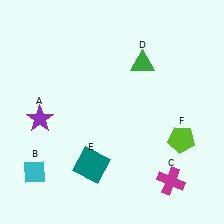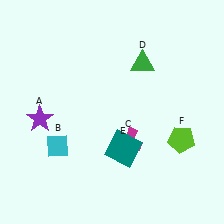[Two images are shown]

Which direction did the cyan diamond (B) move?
The cyan diamond (B) moved up.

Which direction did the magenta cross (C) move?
The magenta cross (C) moved left.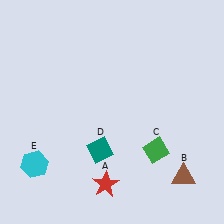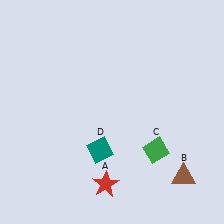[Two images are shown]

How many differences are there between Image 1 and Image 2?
There is 1 difference between the two images.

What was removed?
The cyan hexagon (E) was removed in Image 2.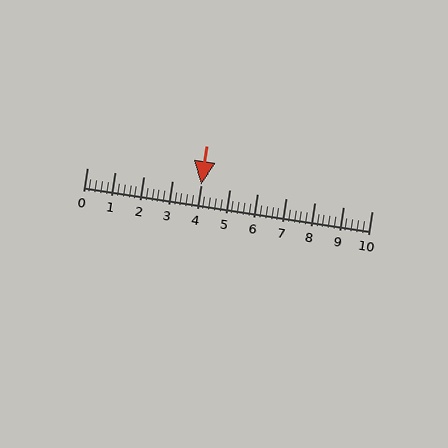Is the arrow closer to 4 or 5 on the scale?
The arrow is closer to 4.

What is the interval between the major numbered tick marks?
The major tick marks are spaced 1 units apart.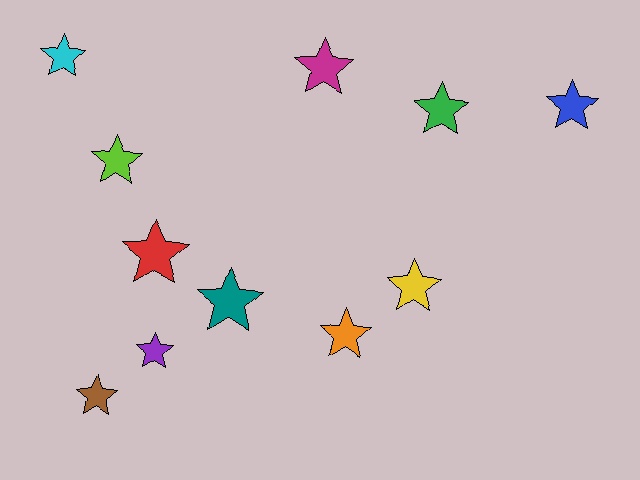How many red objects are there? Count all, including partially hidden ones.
There is 1 red object.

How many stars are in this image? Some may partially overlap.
There are 11 stars.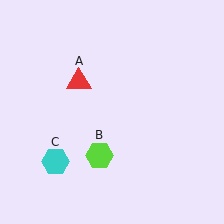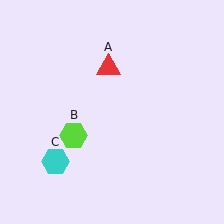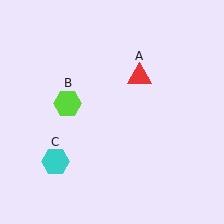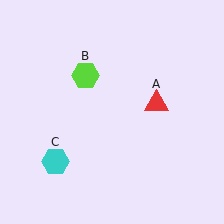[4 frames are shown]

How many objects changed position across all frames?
2 objects changed position: red triangle (object A), lime hexagon (object B).